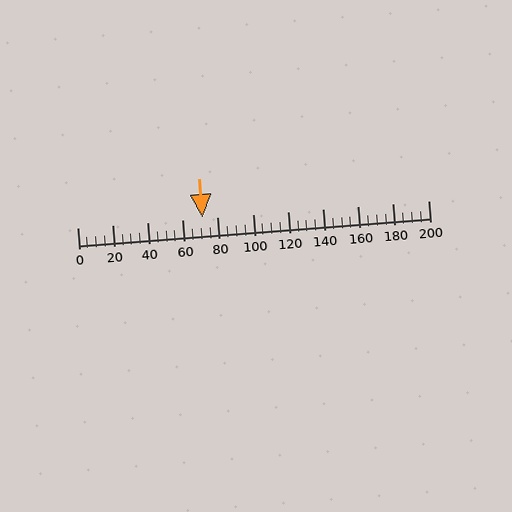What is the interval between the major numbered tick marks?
The major tick marks are spaced 20 units apart.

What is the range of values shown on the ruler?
The ruler shows values from 0 to 200.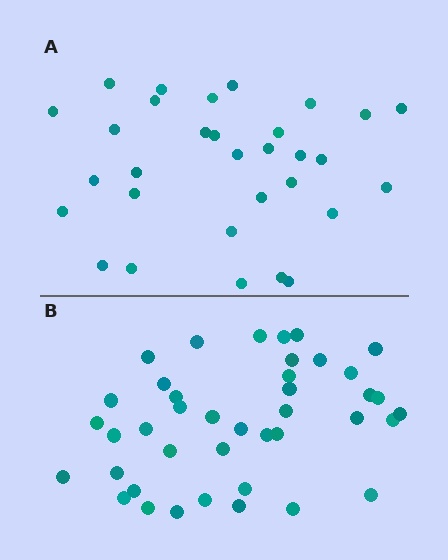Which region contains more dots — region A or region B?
Region B (the bottom region) has more dots.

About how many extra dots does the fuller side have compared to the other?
Region B has roughly 10 or so more dots than region A.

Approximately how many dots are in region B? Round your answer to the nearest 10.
About 40 dots. (The exact count is 41, which rounds to 40.)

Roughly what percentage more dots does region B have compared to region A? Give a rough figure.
About 30% more.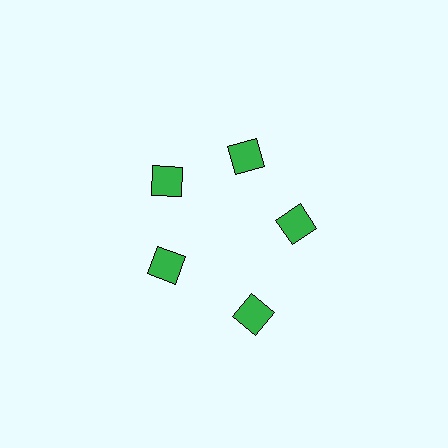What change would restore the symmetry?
The symmetry would be restored by moving it inward, back onto the ring so that all 5 squares sit at equal angles and equal distance from the center.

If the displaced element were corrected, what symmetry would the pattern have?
It would have 5-fold rotational symmetry — the pattern would map onto itself every 72 degrees.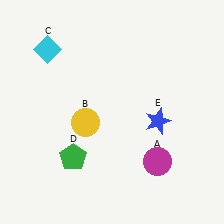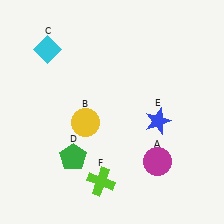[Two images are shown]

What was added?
A lime cross (F) was added in Image 2.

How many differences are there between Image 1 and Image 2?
There is 1 difference between the two images.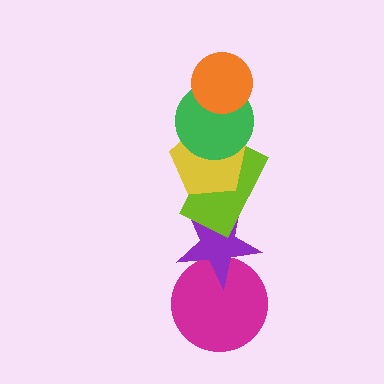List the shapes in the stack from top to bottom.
From top to bottom: the orange circle, the green circle, the yellow pentagon, the lime rectangle, the purple star, the magenta circle.